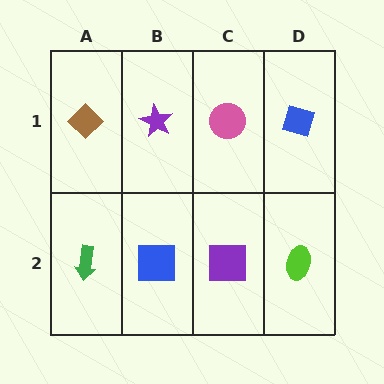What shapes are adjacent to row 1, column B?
A blue square (row 2, column B), a brown diamond (row 1, column A), a pink circle (row 1, column C).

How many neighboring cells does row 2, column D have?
2.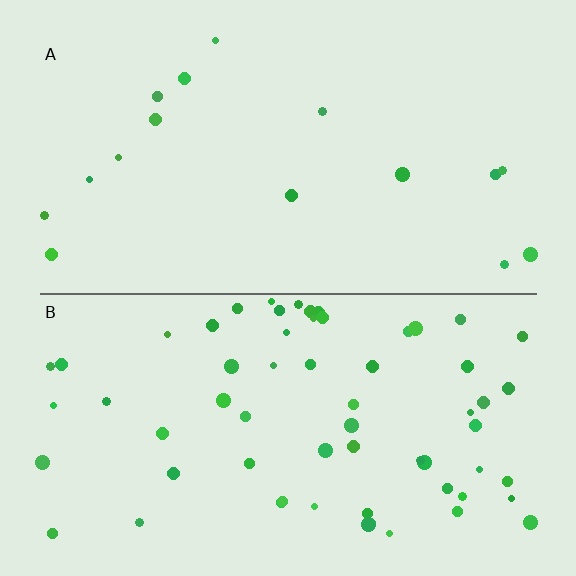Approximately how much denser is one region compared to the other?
Approximately 3.9× — region B over region A.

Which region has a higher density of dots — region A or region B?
B (the bottom).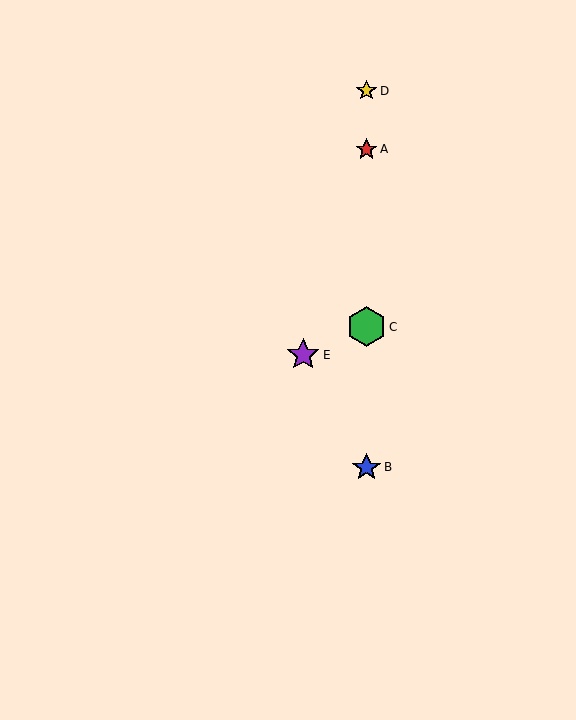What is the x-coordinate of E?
Object E is at x≈303.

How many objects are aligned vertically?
4 objects (A, B, C, D) are aligned vertically.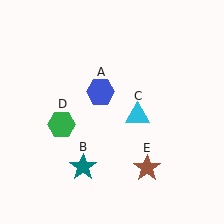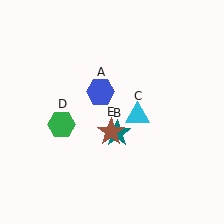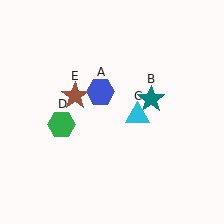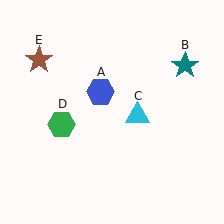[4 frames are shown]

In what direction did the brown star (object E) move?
The brown star (object E) moved up and to the left.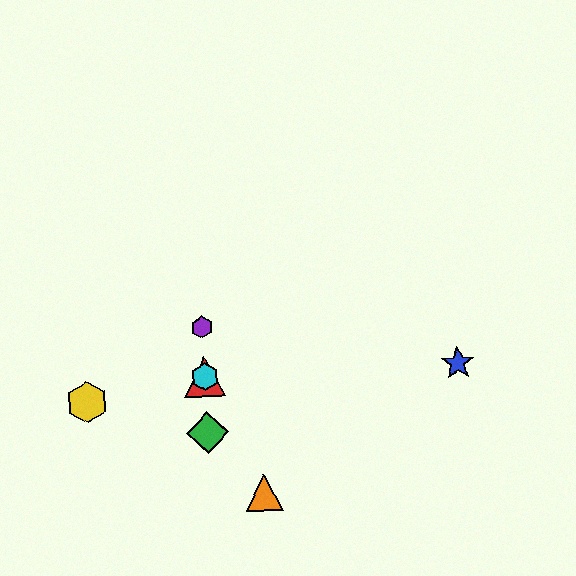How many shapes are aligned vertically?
4 shapes (the red triangle, the green diamond, the purple hexagon, the cyan hexagon) are aligned vertically.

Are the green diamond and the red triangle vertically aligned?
Yes, both are at x≈208.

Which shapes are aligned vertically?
The red triangle, the green diamond, the purple hexagon, the cyan hexagon are aligned vertically.